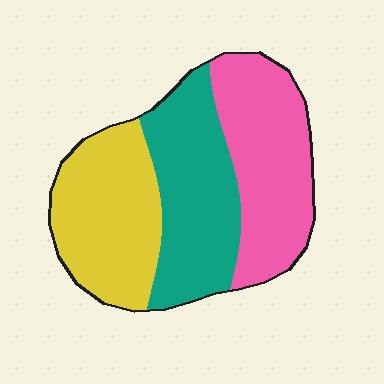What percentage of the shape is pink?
Pink takes up between a quarter and a half of the shape.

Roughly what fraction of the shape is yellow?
Yellow covers around 30% of the shape.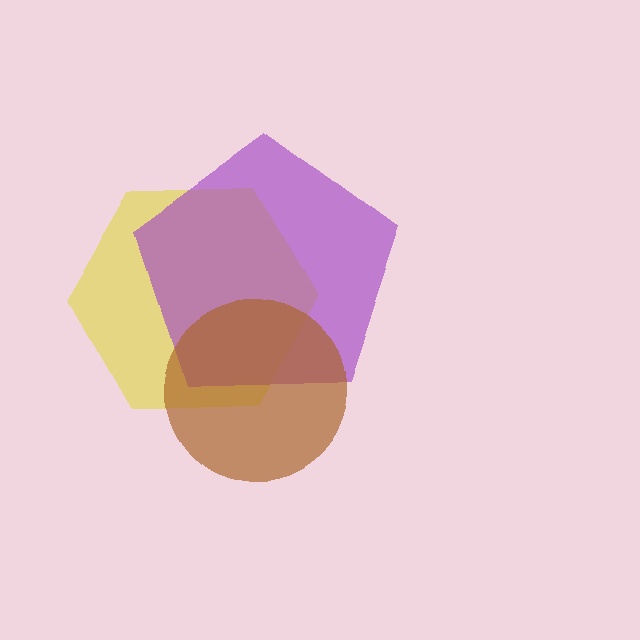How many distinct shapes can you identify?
There are 3 distinct shapes: a yellow hexagon, a purple pentagon, a brown circle.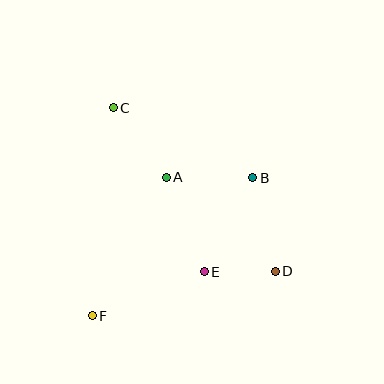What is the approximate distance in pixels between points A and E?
The distance between A and E is approximately 102 pixels.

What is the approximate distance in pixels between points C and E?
The distance between C and E is approximately 188 pixels.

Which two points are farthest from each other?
Points C and D are farthest from each other.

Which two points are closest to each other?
Points D and E are closest to each other.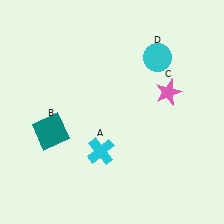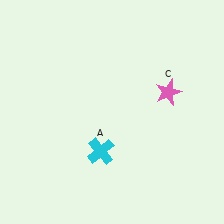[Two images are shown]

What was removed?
The cyan circle (D), the teal square (B) were removed in Image 2.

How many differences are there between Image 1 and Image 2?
There are 2 differences between the two images.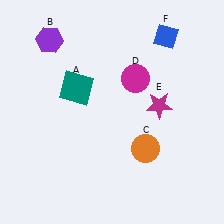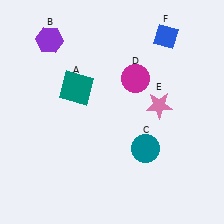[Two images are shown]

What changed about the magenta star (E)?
In Image 1, E is magenta. In Image 2, it changed to pink.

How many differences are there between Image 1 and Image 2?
There are 2 differences between the two images.